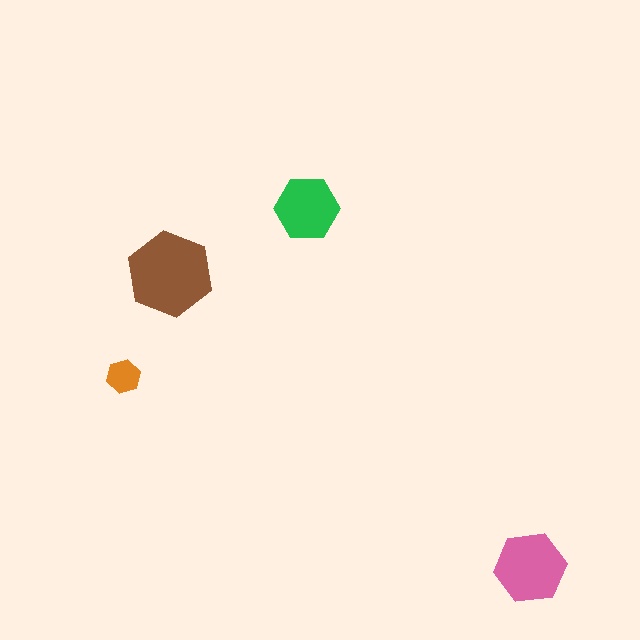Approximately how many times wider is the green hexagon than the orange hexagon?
About 2 times wider.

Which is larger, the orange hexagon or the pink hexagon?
The pink one.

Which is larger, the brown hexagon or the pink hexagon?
The brown one.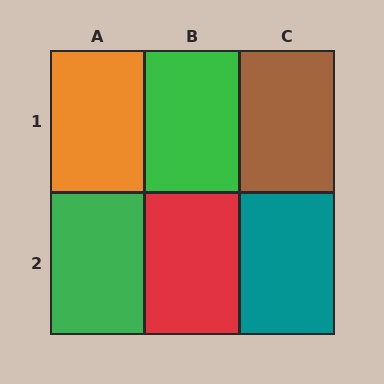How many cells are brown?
1 cell is brown.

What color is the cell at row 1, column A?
Orange.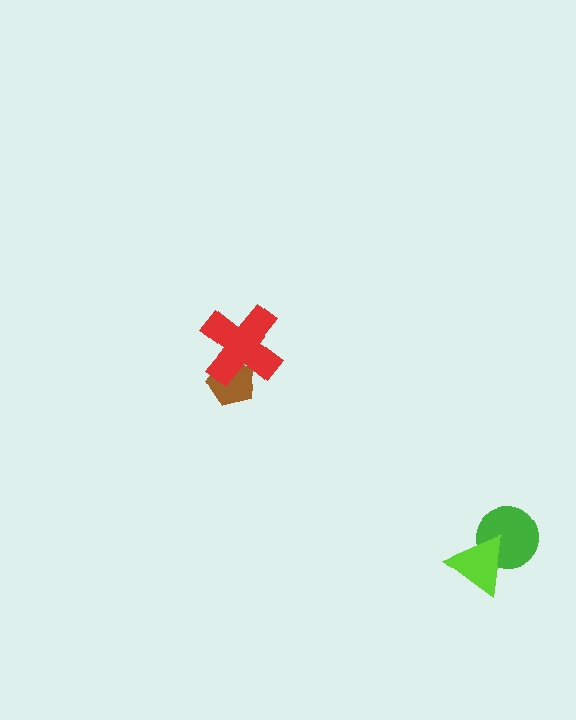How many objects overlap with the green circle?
1 object overlaps with the green circle.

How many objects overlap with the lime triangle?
1 object overlaps with the lime triangle.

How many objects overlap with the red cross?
1 object overlaps with the red cross.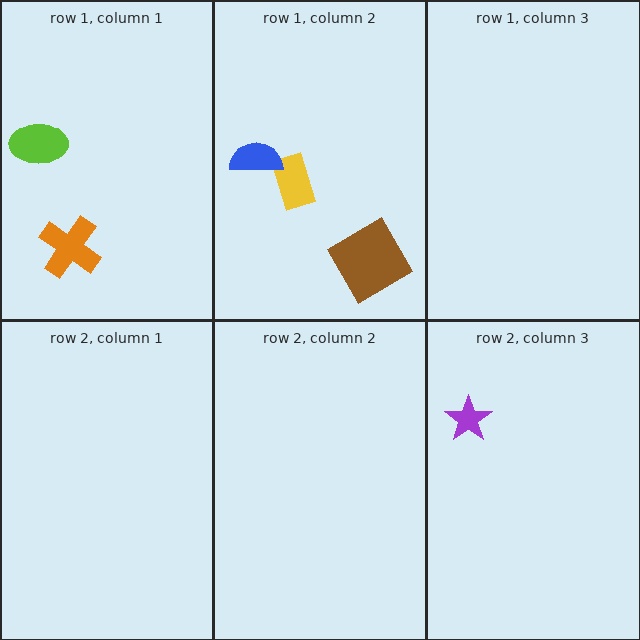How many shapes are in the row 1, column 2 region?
3.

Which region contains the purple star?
The row 2, column 3 region.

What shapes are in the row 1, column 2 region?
The yellow rectangle, the brown diamond, the blue semicircle.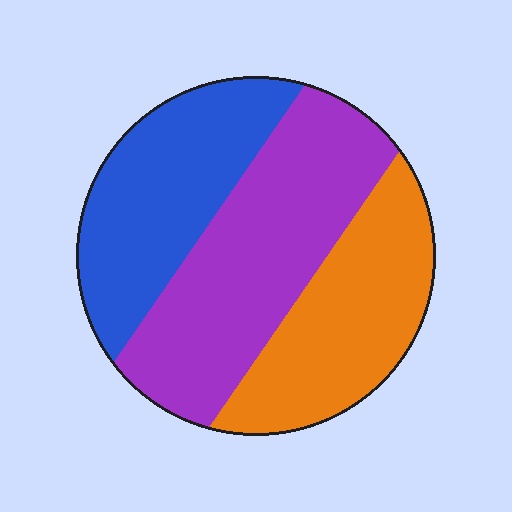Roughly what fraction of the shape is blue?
Blue covers 30% of the shape.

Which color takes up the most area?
Purple, at roughly 40%.